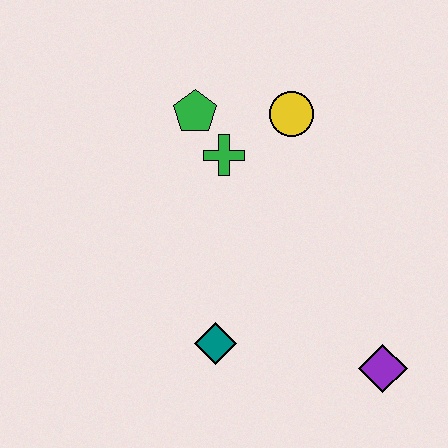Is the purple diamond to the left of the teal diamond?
No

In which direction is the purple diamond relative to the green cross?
The purple diamond is below the green cross.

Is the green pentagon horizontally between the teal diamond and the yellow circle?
No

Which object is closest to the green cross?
The green pentagon is closest to the green cross.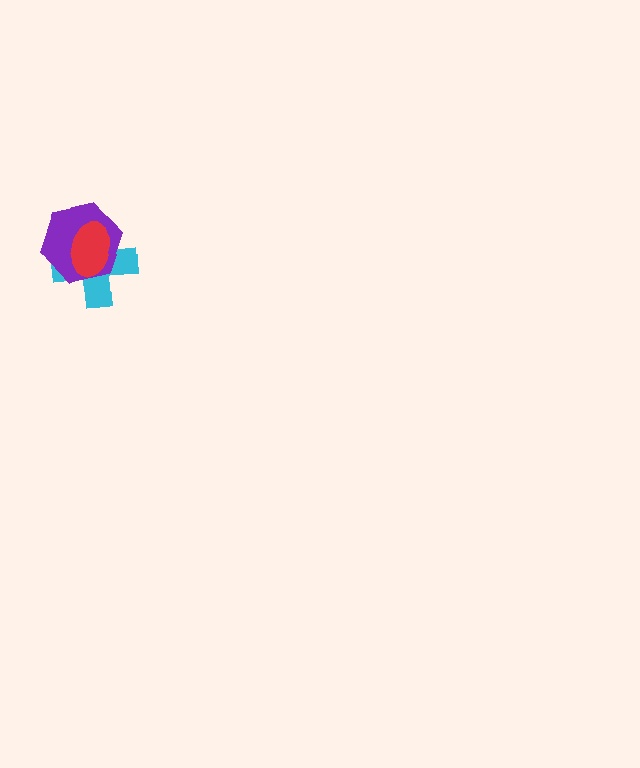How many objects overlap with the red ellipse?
2 objects overlap with the red ellipse.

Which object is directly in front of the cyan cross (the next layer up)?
The purple hexagon is directly in front of the cyan cross.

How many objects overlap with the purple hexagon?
2 objects overlap with the purple hexagon.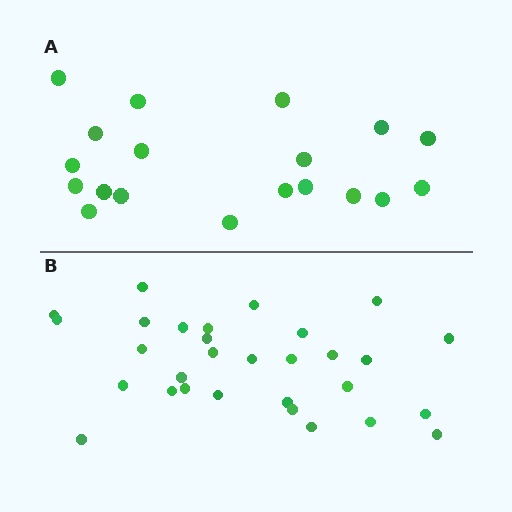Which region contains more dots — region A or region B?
Region B (the bottom region) has more dots.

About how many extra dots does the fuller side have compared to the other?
Region B has roughly 12 or so more dots than region A.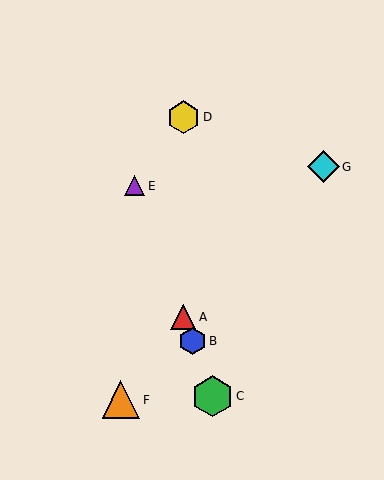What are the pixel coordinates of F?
Object F is at (121, 400).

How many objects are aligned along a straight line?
4 objects (A, B, C, E) are aligned along a straight line.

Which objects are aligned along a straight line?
Objects A, B, C, E are aligned along a straight line.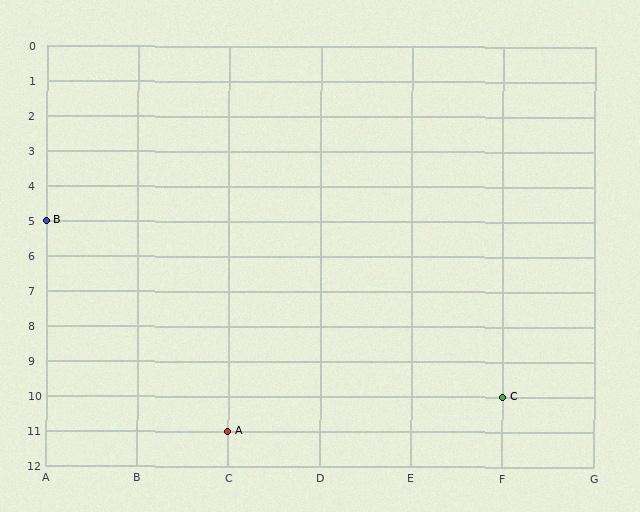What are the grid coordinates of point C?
Point C is at grid coordinates (F, 10).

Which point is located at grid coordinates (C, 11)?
Point A is at (C, 11).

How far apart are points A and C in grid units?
Points A and C are 3 columns and 1 row apart (about 3.2 grid units diagonally).